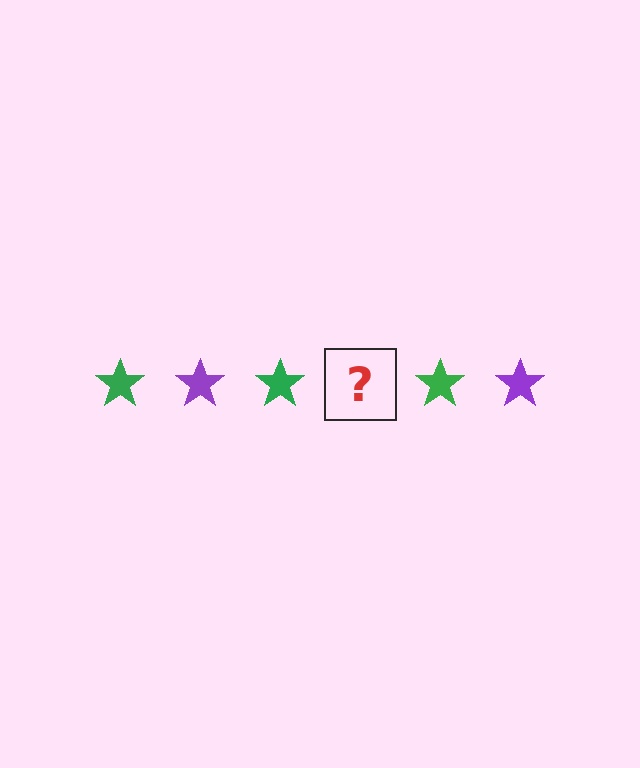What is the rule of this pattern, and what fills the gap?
The rule is that the pattern cycles through green, purple stars. The gap should be filled with a purple star.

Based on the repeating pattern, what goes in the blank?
The blank should be a purple star.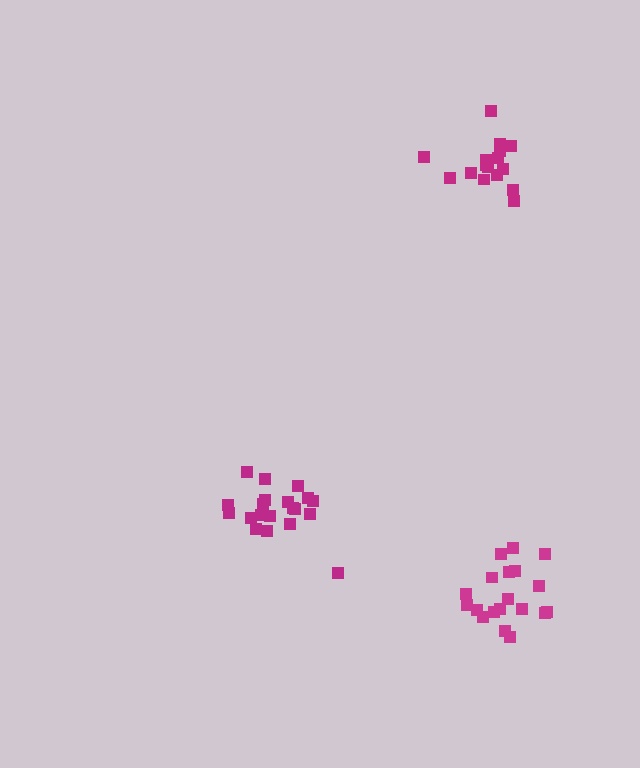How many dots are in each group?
Group 1: 20 dots, Group 2: 16 dots, Group 3: 19 dots (55 total).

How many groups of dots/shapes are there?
There are 3 groups.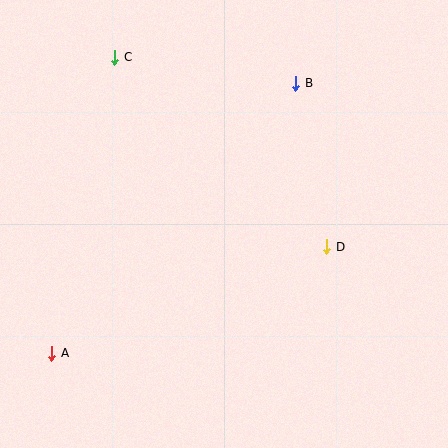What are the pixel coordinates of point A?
Point A is at (52, 353).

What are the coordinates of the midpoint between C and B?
The midpoint between C and B is at (205, 70).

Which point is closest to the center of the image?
Point D at (327, 247) is closest to the center.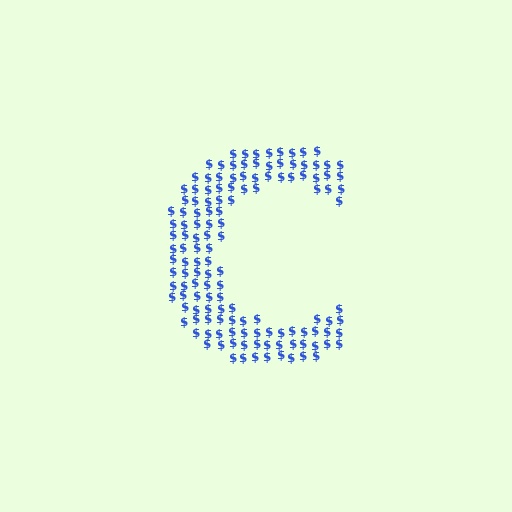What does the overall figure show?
The overall figure shows the letter C.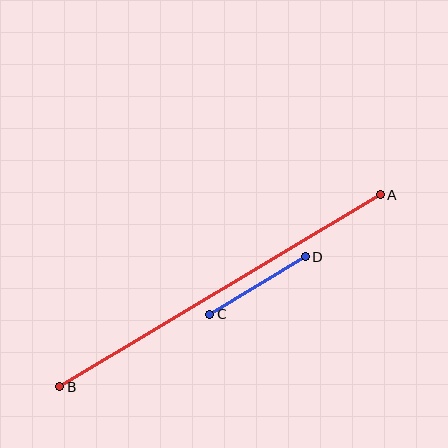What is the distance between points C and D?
The distance is approximately 112 pixels.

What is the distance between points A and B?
The distance is approximately 373 pixels.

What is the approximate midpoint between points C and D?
The midpoint is at approximately (257, 286) pixels.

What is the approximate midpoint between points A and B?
The midpoint is at approximately (220, 291) pixels.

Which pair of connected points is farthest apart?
Points A and B are farthest apart.